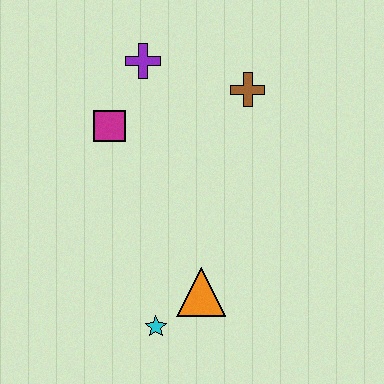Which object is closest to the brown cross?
The purple cross is closest to the brown cross.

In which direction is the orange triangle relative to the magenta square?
The orange triangle is below the magenta square.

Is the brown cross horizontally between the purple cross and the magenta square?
No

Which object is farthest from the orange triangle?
The purple cross is farthest from the orange triangle.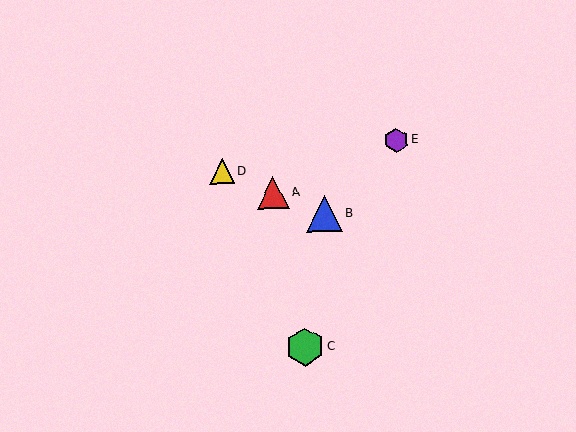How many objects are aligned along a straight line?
3 objects (A, B, D) are aligned along a straight line.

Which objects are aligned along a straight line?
Objects A, B, D are aligned along a straight line.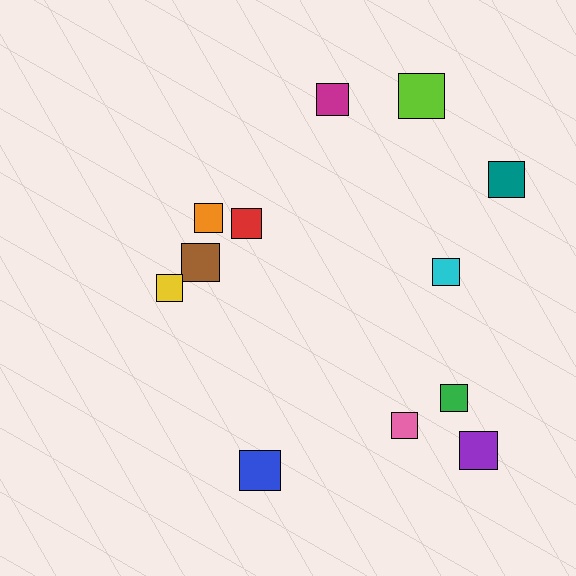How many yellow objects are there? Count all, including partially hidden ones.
There is 1 yellow object.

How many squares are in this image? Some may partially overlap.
There are 12 squares.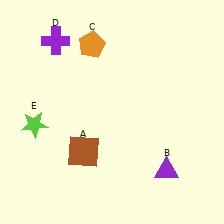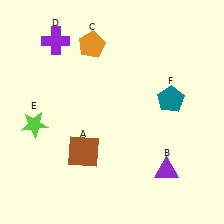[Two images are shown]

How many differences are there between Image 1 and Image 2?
There is 1 difference between the two images.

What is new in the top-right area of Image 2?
A teal pentagon (F) was added in the top-right area of Image 2.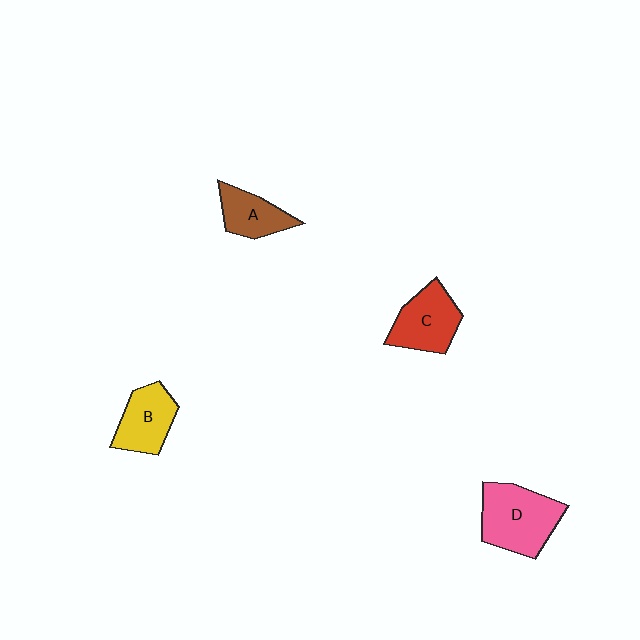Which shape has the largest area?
Shape D (pink).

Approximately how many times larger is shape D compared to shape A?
Approximately 1.7 times.